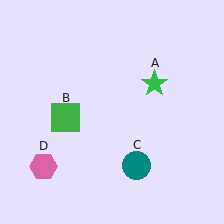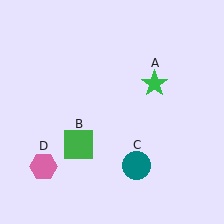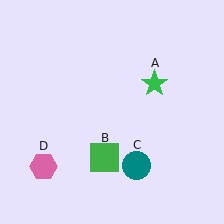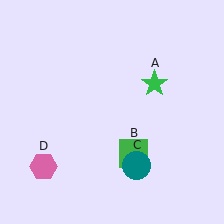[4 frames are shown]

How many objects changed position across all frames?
1 object changed position: green square (object B).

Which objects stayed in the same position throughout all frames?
Green star (object A) and teal circle (object C) and pink hexagon (object D) remained stationary.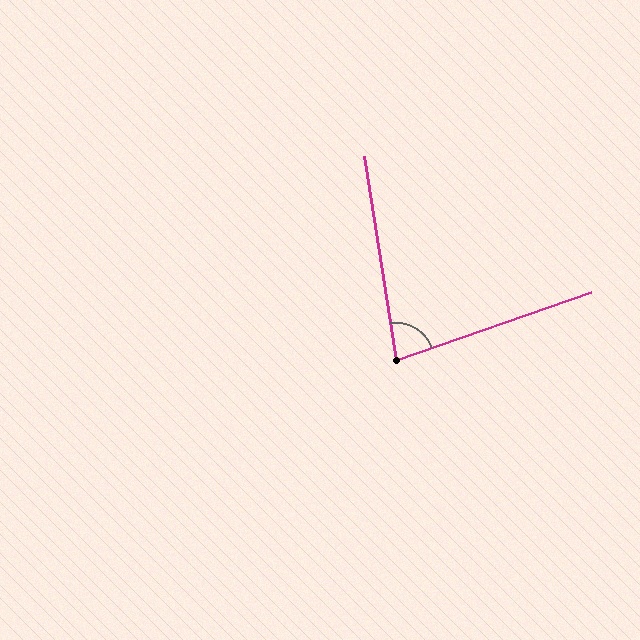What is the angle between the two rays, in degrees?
Approximately 80 degrees.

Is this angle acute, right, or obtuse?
It is acute.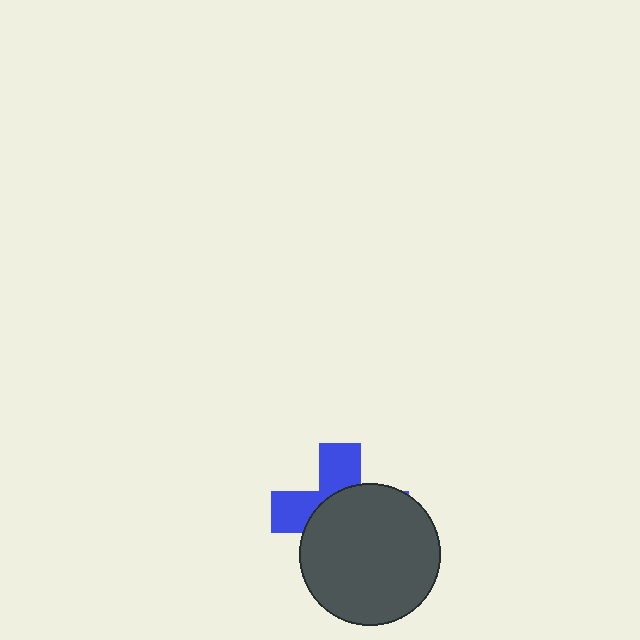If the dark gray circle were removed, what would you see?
You would see the complete blue cross.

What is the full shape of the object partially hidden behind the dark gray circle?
The partially hidden object is a blue cross.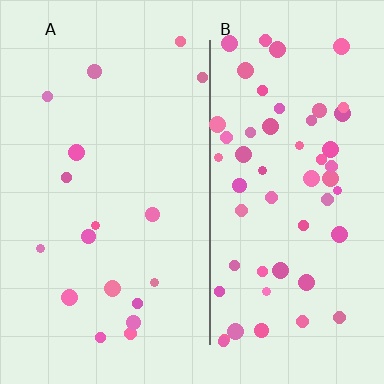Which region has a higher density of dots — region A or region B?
B (the right).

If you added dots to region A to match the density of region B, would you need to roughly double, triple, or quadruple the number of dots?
Approximately triple.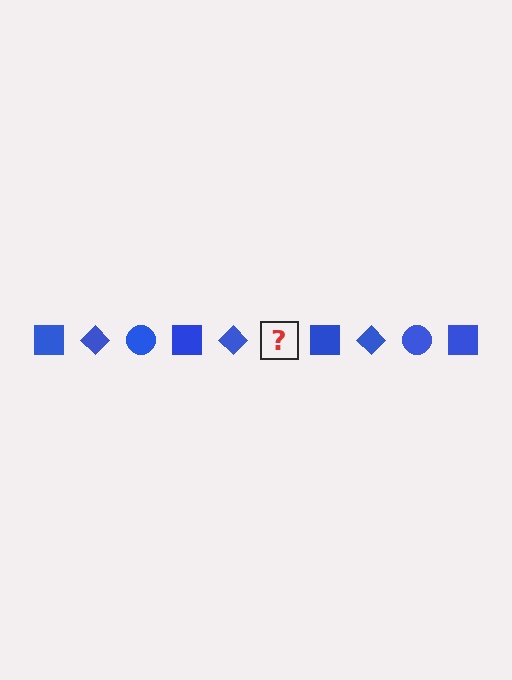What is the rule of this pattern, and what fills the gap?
The rule is that the pattern cycles through square, diamond, circle shapes in blue. The gap should be filled with a blue circle.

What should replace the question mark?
The question mark should be replaced with a blue circle.